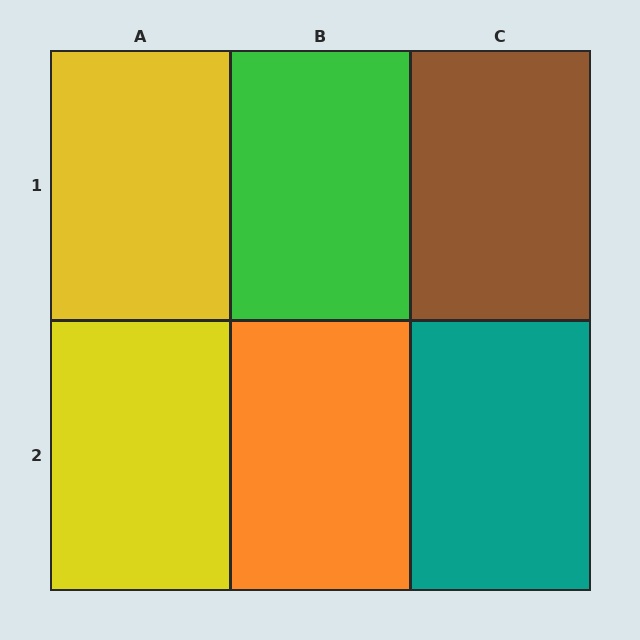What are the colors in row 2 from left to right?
Yellow, orange, teal.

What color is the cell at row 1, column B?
Green.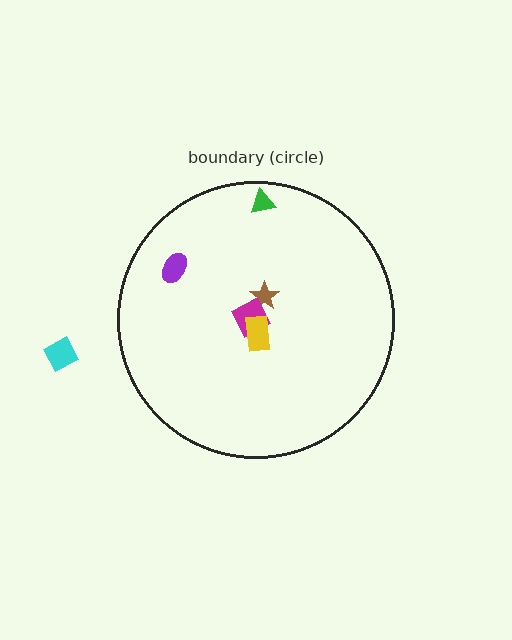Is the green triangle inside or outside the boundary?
Inside.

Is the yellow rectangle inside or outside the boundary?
Inside.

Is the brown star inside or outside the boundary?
Inside.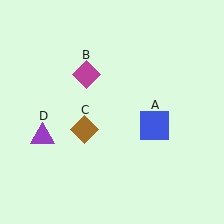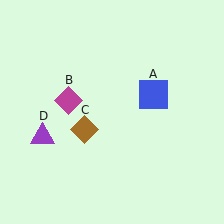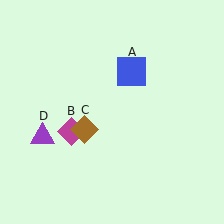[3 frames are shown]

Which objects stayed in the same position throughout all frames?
Brown diamond (object C) and purple triangle (object D) remained stationary.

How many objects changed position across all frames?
2 objects changed position: blue square (object A), magenta diamond (object B).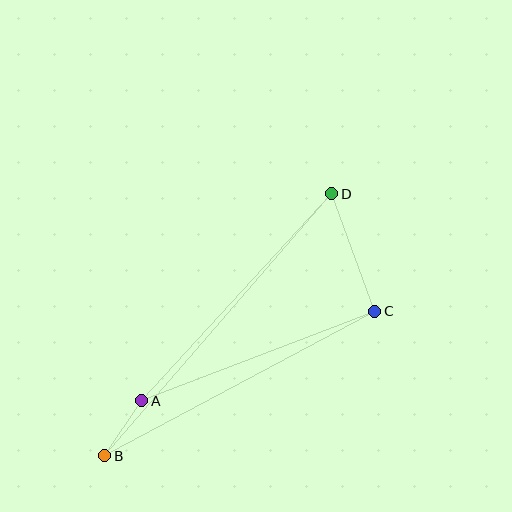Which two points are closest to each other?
Points A and B are closest to each other.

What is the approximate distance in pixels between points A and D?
The distance between A and D is approximately 281 pixels.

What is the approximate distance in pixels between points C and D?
The distance between C and D is approximately 125 pixels.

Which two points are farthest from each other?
Points B and D are farthest from each other.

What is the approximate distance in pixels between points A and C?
The distance between A and C is approximately 250 pixels.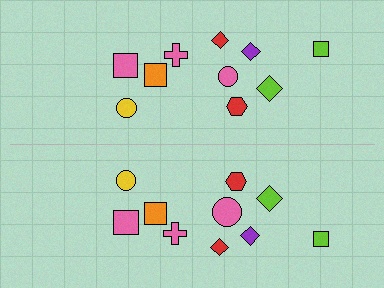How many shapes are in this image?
There are 20 shapes in this image.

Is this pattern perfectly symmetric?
No, the pattern is not perfectly symmetric. The pink circle on the bottom side has a different size than its mirror counterpart.